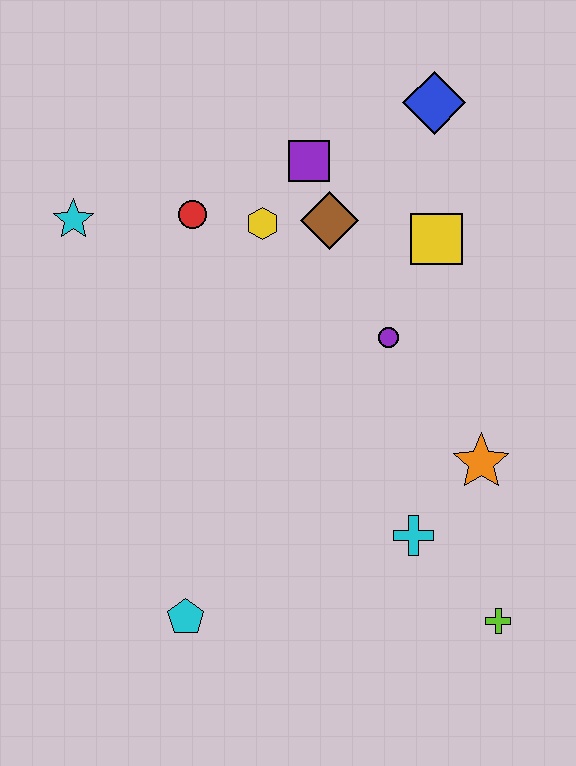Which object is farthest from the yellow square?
The cyan pentagon is farthest from the yellow square.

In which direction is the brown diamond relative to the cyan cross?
The brown diamond is above the cyan cross.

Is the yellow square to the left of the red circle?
No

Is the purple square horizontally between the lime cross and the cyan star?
Yes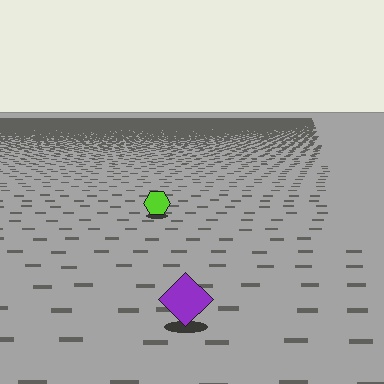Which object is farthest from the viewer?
The lime hexagon is farthest from the viewer. It appears smaller and the ground texture around it is denser.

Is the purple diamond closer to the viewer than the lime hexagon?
Yes. The purple diamond is closer — you can tell from the texture gradient: the ground texture is coarser near it.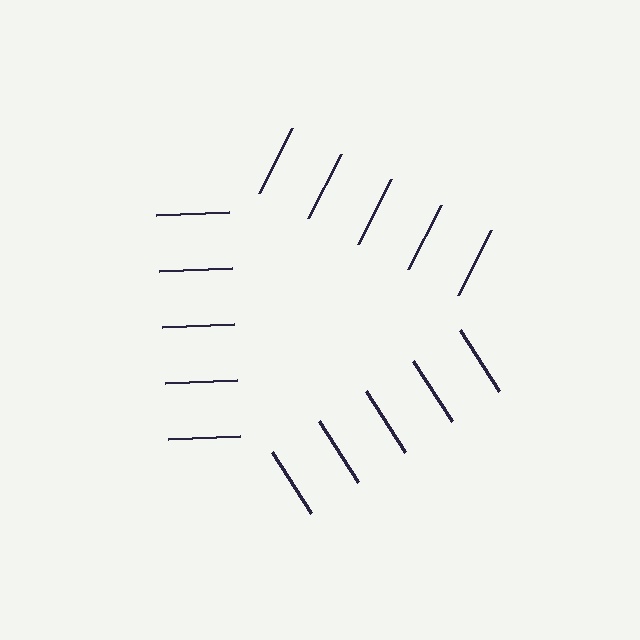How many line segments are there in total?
15 — 5 along each of the 3 edges.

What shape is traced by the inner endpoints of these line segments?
An illusory triangle — the line segments terminate on its edges but no continuous stroke is drawn.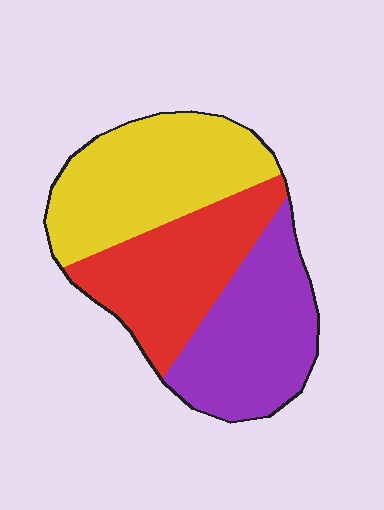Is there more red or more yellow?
Yellow.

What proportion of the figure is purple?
Purple covers 33% of the figure.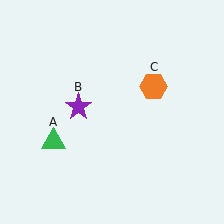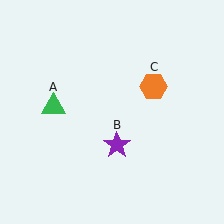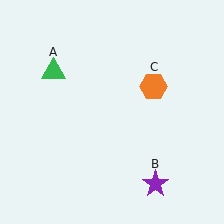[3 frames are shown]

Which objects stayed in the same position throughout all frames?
Orange hexagon (object C) remained stationary.